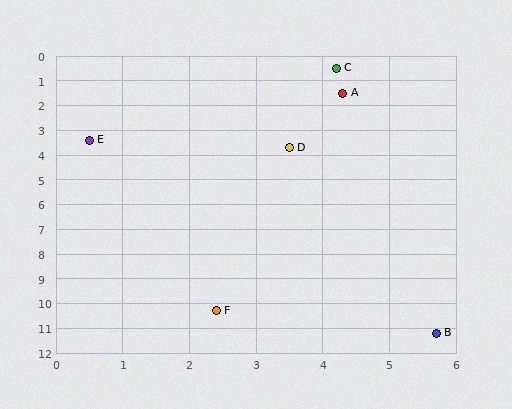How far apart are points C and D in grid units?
Points C and D are about 3.3 grid units apart.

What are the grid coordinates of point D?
Point D is at approximately (3.5, 3.7).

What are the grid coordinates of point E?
Point E is at approximately (0.5, 3.4).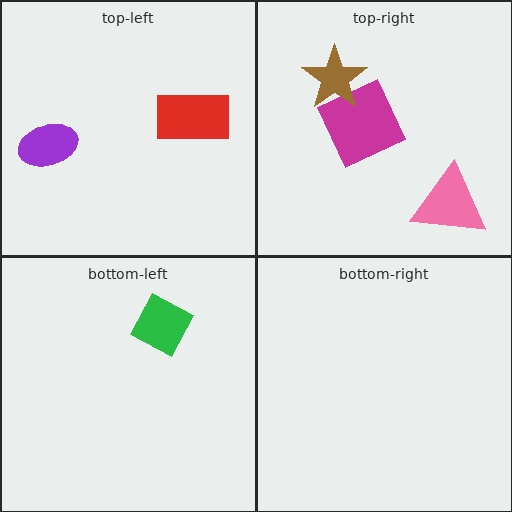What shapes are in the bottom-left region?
The green diamond.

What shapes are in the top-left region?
The purple ellipse, the red rectangle.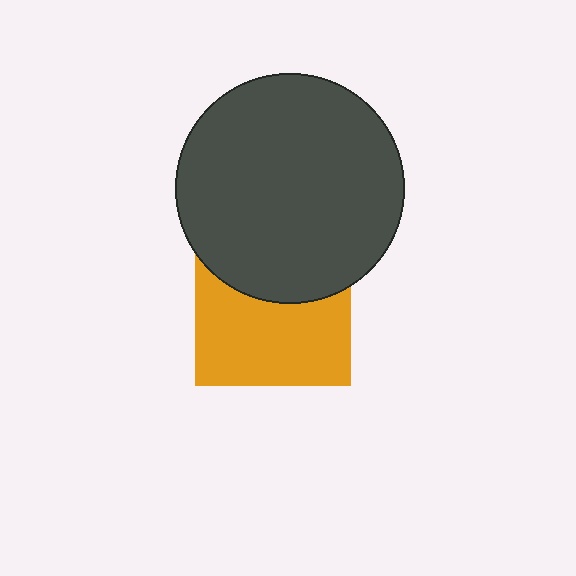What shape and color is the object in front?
The object in front is a dark gray circle.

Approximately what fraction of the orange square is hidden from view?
Roughly 40% of the orange square is hidden behind the dark gray circle.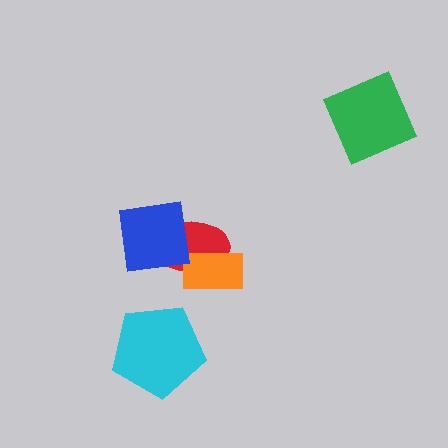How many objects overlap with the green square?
0 objects overlap with the green square.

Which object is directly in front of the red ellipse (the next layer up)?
The orange rectangle is directly in front of the red ellipse.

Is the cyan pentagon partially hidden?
No, no other shape covers it.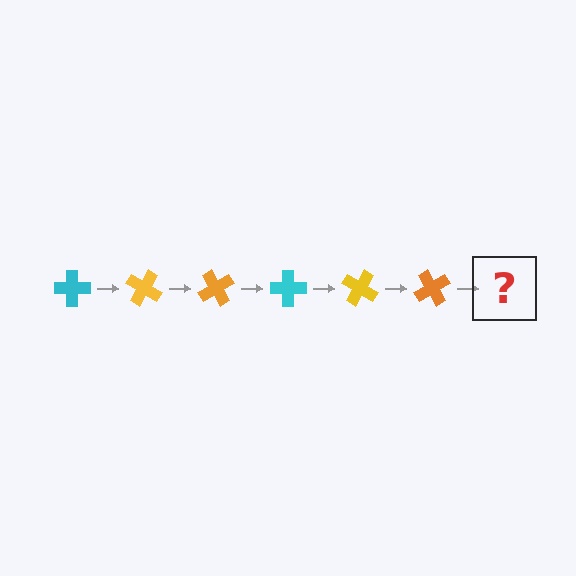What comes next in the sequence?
The next element should be a cyan cross, rotated 180 degrees from the start.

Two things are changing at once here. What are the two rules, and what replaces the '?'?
The two rules are that it rotates 30 degrees each step and the color cycles through cyan, yellow, and orange. The '?' should be a cyan cross, rotated 180 degrees from the start.